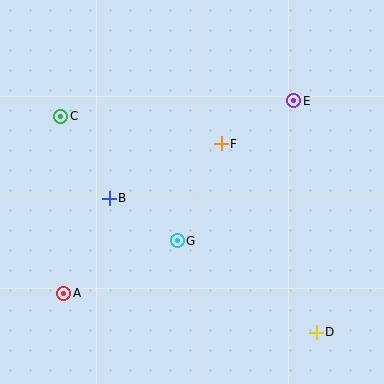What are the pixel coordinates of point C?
Point C is at (61, 116).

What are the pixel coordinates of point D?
Point D is at (316, 332).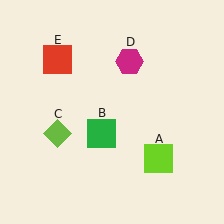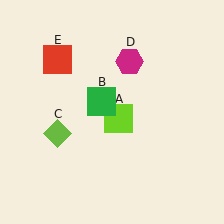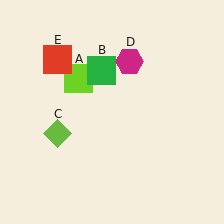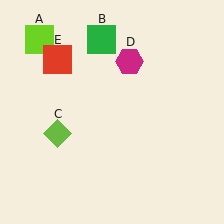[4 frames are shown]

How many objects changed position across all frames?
2 objects changed position: lime square (object A), green square (object B).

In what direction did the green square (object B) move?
The green square (object B) moved up.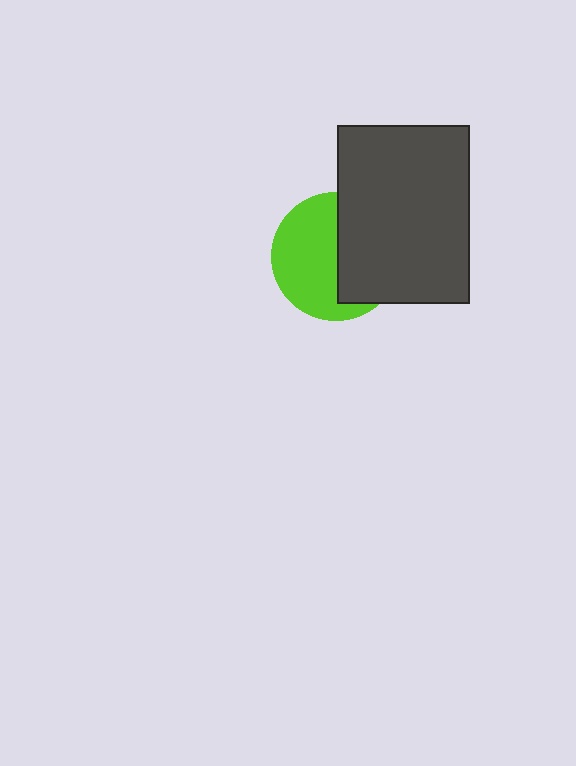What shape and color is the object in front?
The object in front is a dark gray rectangle.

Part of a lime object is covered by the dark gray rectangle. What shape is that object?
It is a circle.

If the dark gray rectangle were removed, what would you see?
You would see the complete lime circle.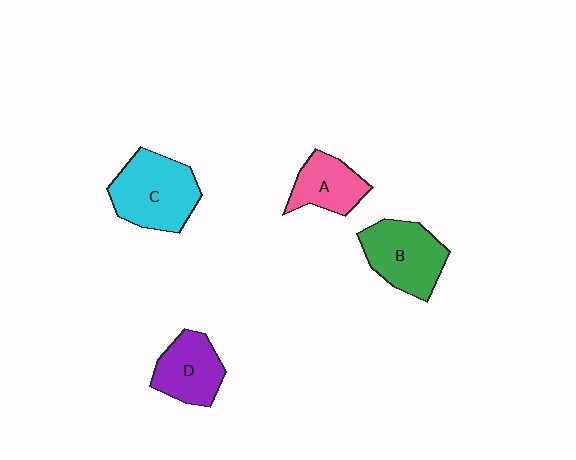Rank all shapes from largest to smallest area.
From largest to smallest: C (cyan), B (green), D (purple), A (pink).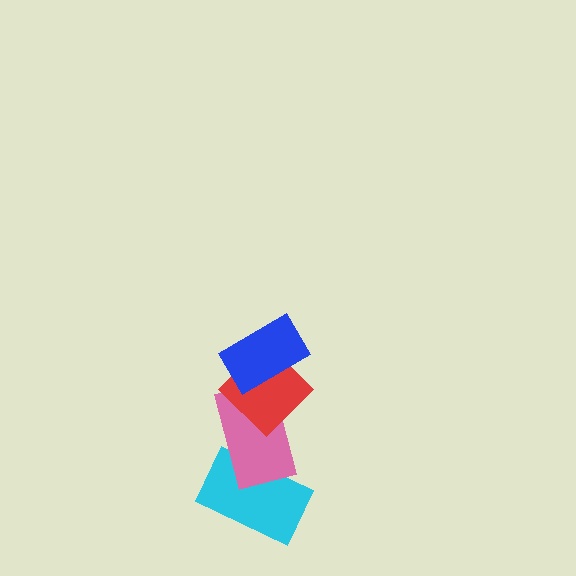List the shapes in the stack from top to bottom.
From top to bottom: the blue rectangle, the red diamond, the pink rectangle, the cyan rectangle.